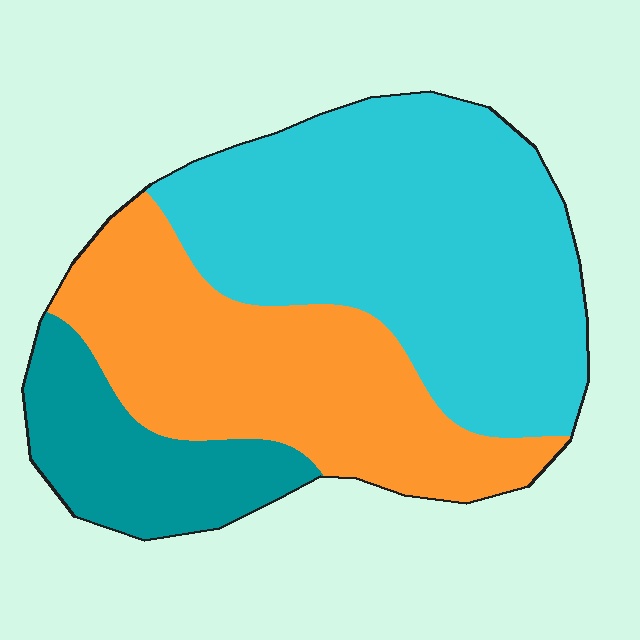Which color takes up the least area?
Teal, at roughly 15%.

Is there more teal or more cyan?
Cyan.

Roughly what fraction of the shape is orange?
Orange takes up between a quarter and a half of the shape.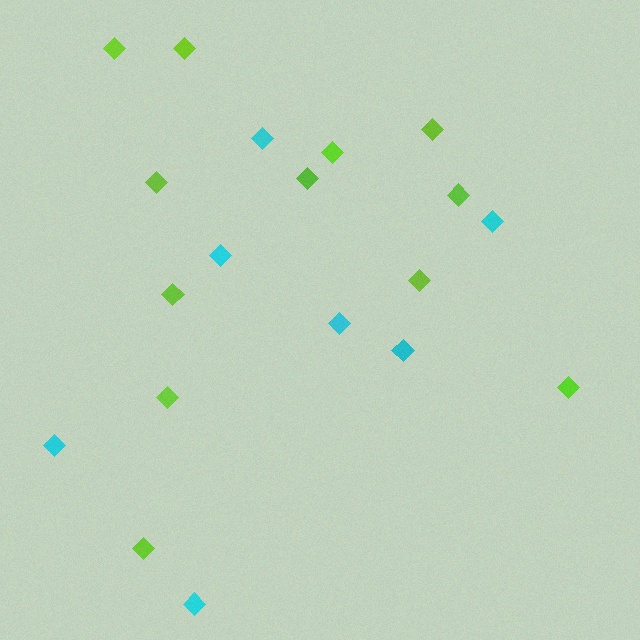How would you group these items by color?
There are 2 groups: one group of lime diamonds (12) and one group of cyan diamonds (7).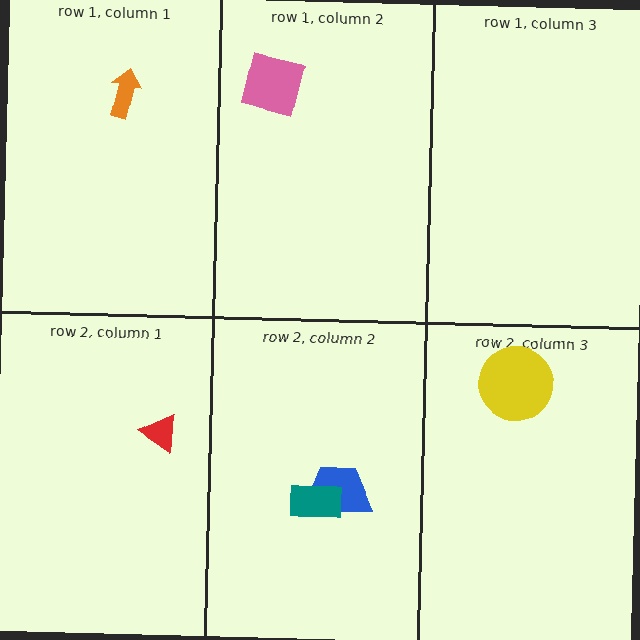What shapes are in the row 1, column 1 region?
The orange arrow.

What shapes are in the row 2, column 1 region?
The red triangle.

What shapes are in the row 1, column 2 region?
The pink square.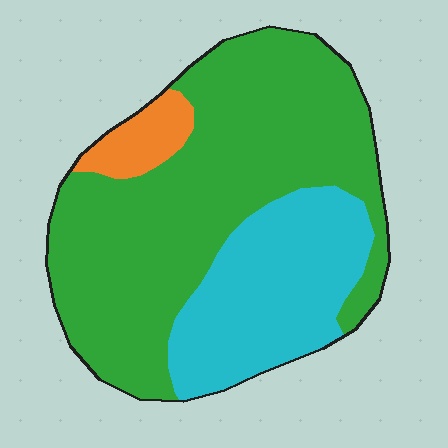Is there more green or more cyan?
Green.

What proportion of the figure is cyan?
Cyan covers about 30% of the figure.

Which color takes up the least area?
Orange, at roughly 5%.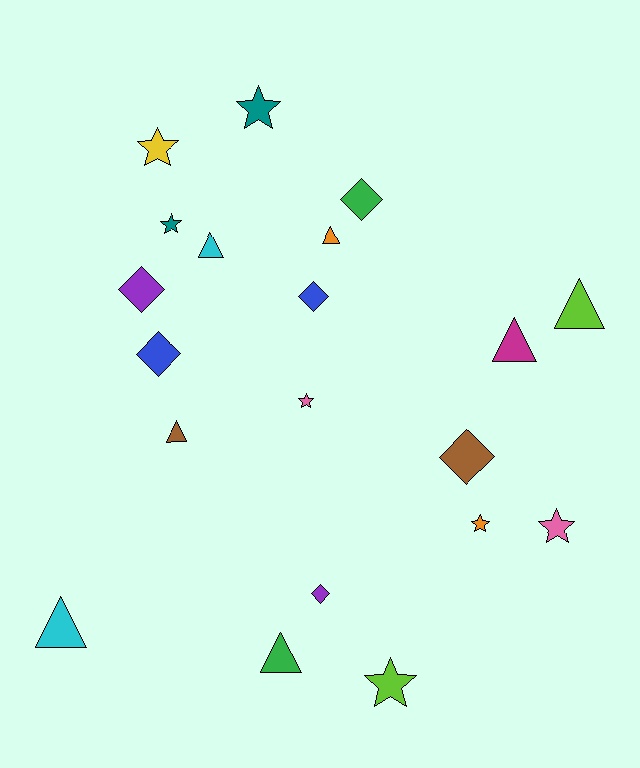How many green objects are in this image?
There are 2 green objects.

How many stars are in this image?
There are 7 stars.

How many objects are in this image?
There are 20 objects.